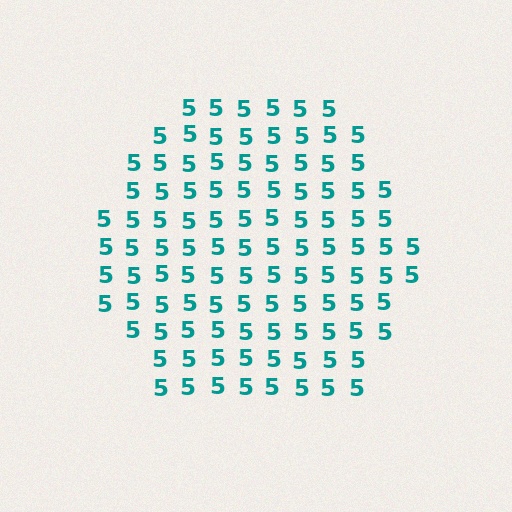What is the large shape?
The large shape is a hexagon.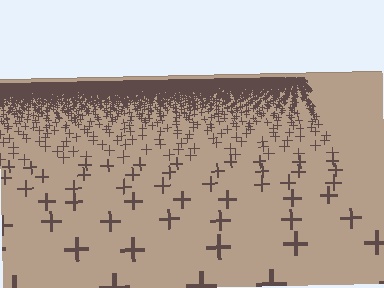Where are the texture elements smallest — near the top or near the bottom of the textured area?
Near the top.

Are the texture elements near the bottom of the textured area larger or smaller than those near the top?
Larger. Near the bottom, elements are closer to the viewer and appear at a bigger on-screen size.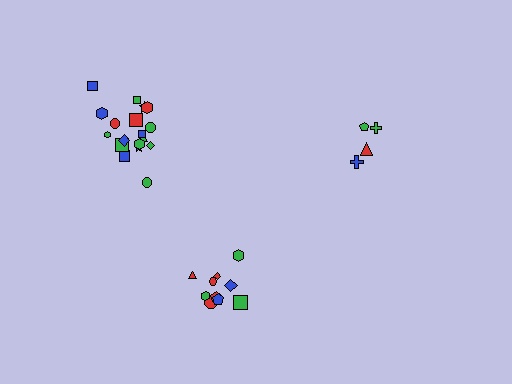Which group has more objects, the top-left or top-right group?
The top-left group.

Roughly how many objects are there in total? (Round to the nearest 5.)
Roughly 30 objects in total.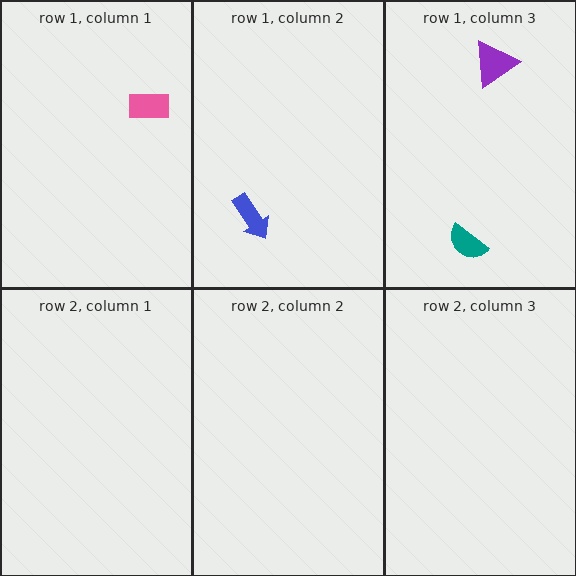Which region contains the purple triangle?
The row 1, column 3 region.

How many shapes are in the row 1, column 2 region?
1.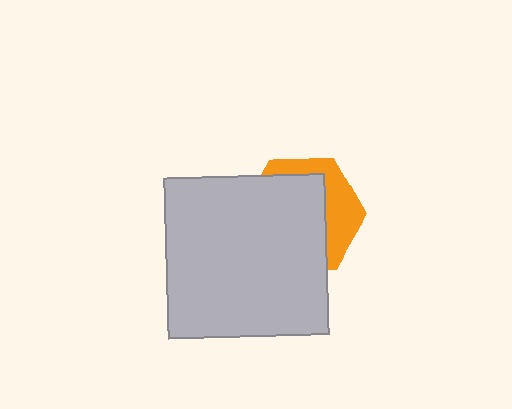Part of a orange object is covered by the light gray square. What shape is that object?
It is a hexagon.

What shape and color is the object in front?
The object in front is a light gray square.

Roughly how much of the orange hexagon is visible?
A small part of it is visible (roughly 35%).